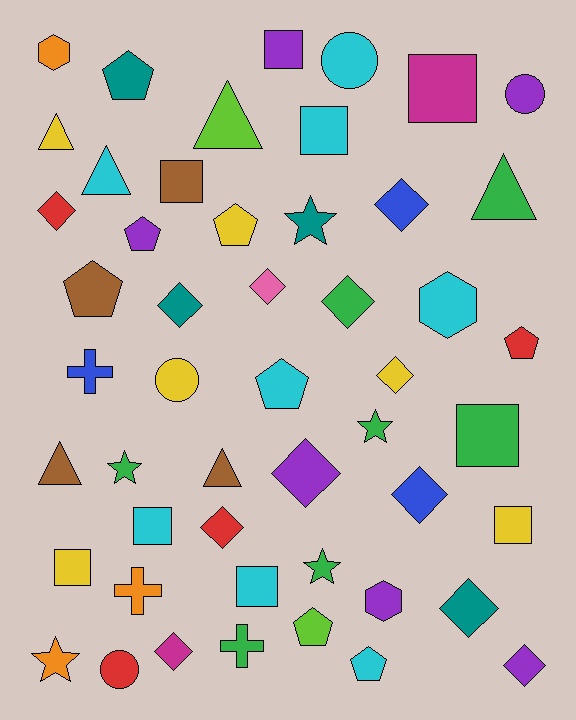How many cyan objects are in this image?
There are 8 cyan objects.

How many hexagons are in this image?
There are 3 hexagons.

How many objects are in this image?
There are 50 objects.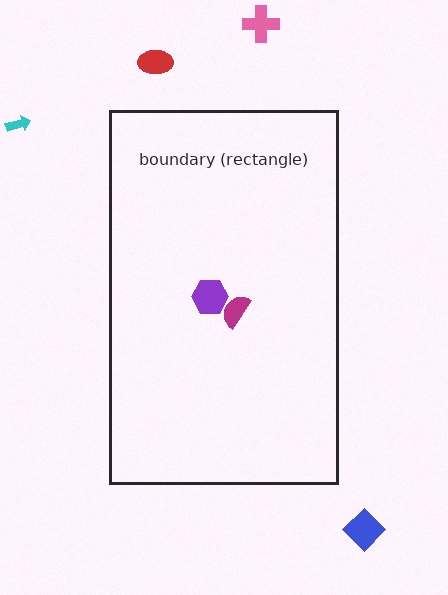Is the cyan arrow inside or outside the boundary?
Outside.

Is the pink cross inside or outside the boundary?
Outside.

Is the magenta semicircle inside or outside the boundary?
Inside.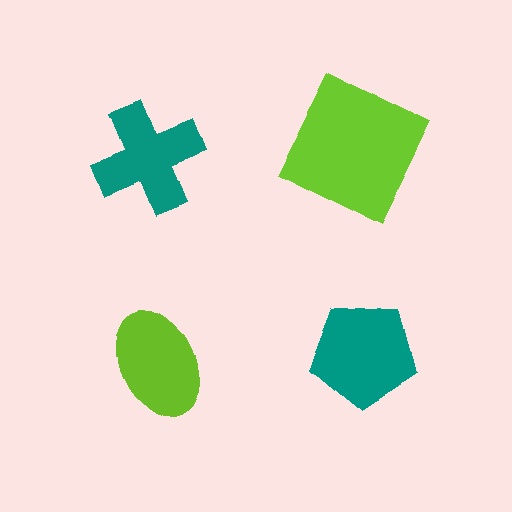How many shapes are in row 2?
2 shapes.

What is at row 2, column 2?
A teal pentagon.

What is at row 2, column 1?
A lime ellipse.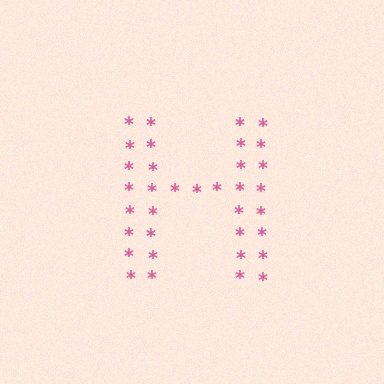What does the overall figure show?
The overall figure shows the letter H.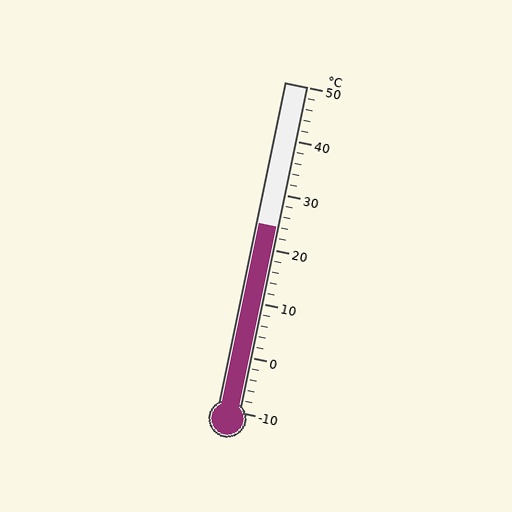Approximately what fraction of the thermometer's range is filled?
The thermometer is filled to approximately 55% of its range.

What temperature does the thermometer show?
The thermometer shows approximately 24°C.